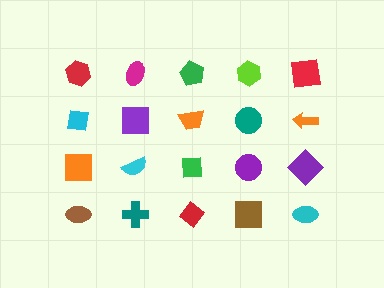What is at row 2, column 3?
An orange trapezoid.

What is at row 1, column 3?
A green pentagon.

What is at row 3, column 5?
A purple diamond.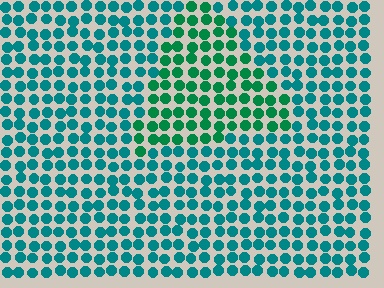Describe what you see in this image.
The image is filled with small teal elements in a uniform arrangement. A triangle-shaped region is visible where the elements are tinted to a slightly different hue, forming a subtle color boundary.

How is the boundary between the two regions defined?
The boundary is defined purely by a slight shift in hue (about 31 degrees). Spacing, size, and orientation are identical on both sides.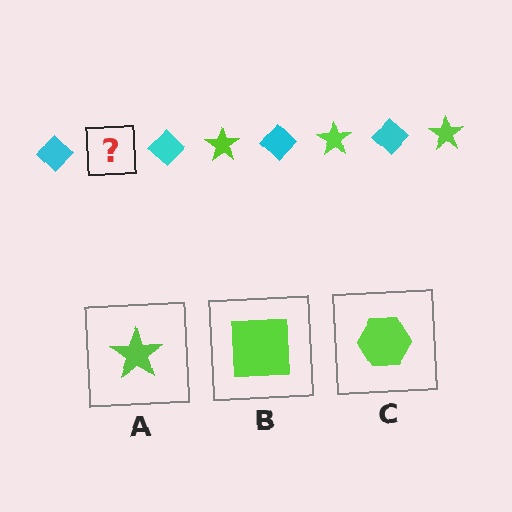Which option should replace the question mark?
Option A.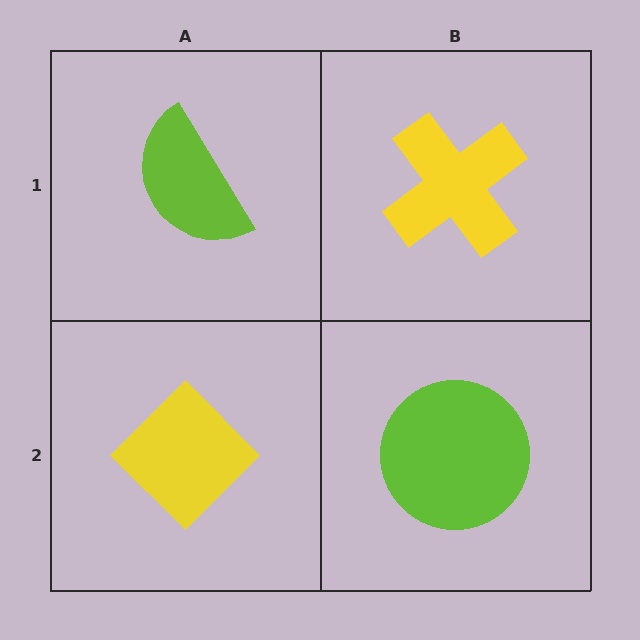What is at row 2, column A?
A yellow diamond.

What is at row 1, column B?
A yellow cross.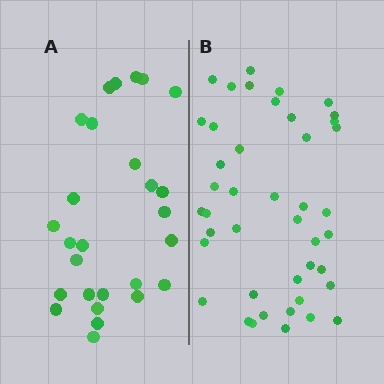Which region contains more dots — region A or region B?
Region B (the right region) has more dots.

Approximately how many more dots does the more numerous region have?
Region B has approximately 15 more dots than region A.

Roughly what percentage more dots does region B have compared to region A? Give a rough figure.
About 60% more.